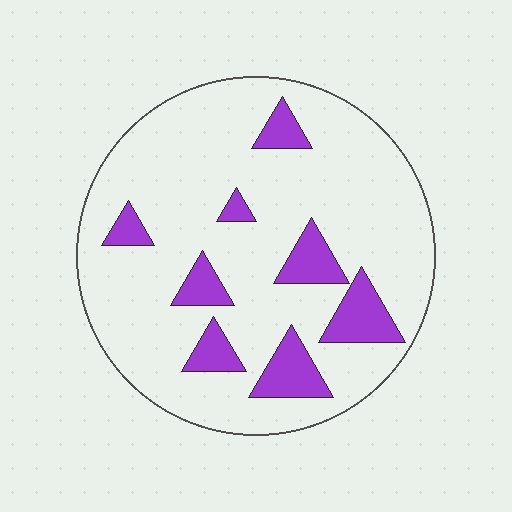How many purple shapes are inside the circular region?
8.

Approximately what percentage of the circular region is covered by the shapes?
Approximately 15%.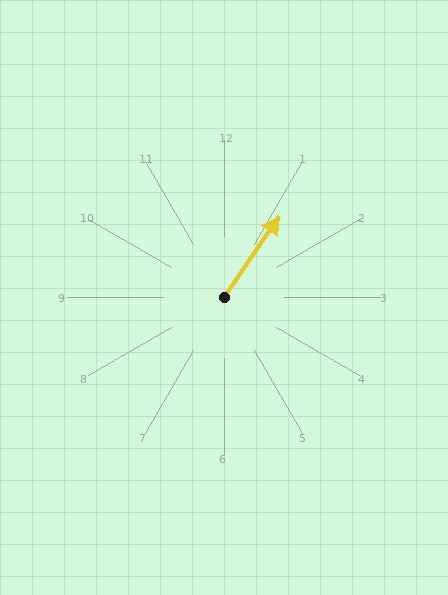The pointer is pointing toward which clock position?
Roughly 1 o'clock.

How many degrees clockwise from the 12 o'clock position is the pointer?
Approximately 34 degrees.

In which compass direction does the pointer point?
Northeast.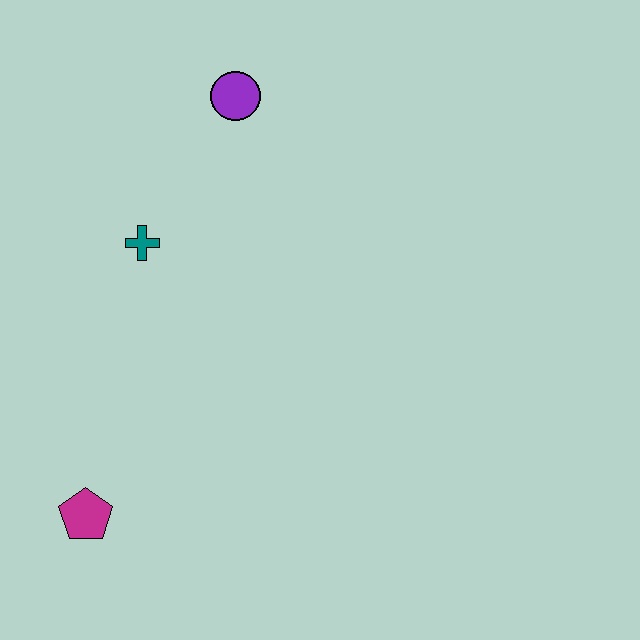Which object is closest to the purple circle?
The teal cross is closest to the purple circle.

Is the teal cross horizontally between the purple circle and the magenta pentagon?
Yes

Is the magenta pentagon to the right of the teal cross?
No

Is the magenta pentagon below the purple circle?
Yes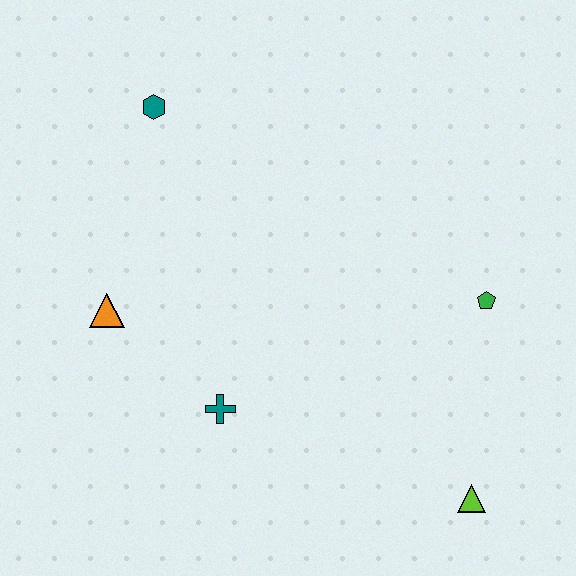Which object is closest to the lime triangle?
The green pentagon is closest to the lime triangle.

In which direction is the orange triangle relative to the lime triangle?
The orange triangle is to the left of the lime triangle.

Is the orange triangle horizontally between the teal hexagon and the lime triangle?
No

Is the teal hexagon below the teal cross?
No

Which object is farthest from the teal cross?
The teal hexagon is farthest from the teal cross.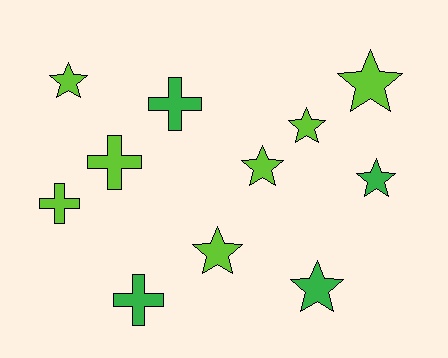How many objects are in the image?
There are 11 objects.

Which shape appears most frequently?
Star, with 7 objects.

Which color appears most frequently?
Lime, with 7 objects.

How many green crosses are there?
There are 2 green crosses.